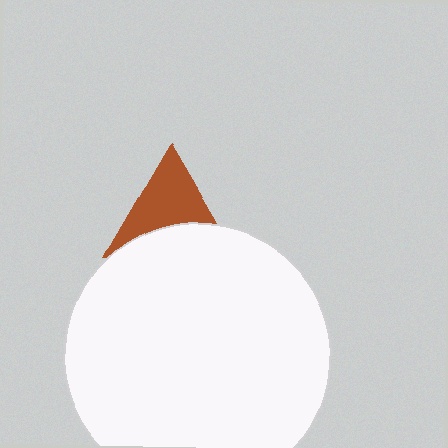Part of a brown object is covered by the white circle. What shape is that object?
It is a triangle.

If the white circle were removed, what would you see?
You would see the complete brown triangle.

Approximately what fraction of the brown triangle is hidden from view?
Roughly 42% of the brown triangle is hidden behind the white circle.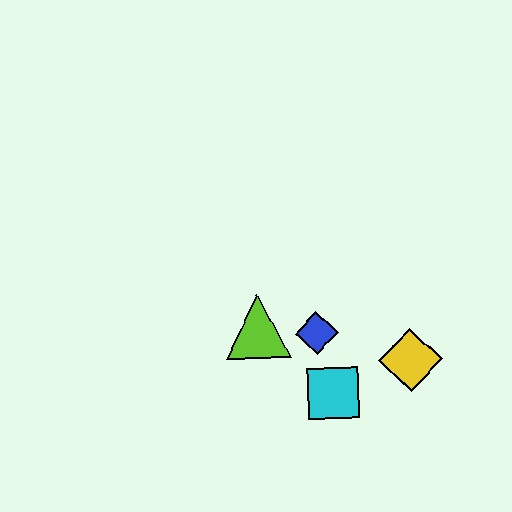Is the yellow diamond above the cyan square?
Yes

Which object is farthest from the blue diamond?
The yellow diamond is farthest from the blue diamond.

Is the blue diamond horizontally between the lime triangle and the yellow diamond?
Yes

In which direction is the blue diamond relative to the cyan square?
The blue diamond is above the cyan square.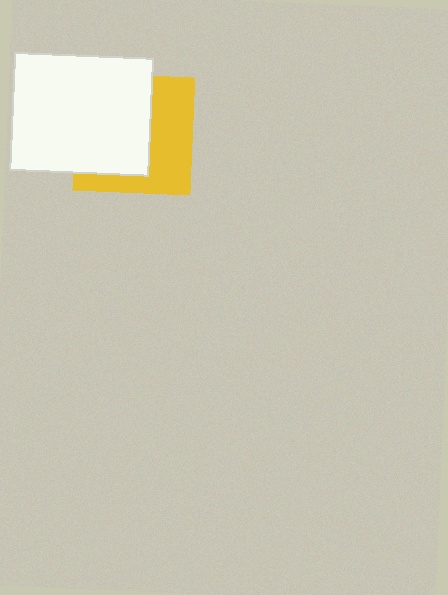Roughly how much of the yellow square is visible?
About half of it is visible (roughly 45%).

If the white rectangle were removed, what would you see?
You would see the complete yellow square.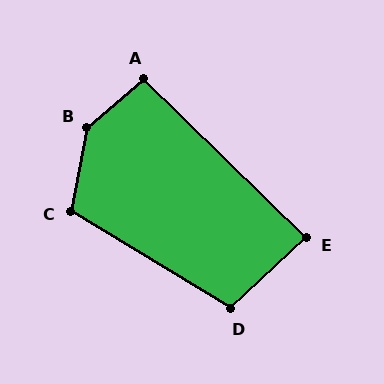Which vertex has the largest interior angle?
B, at approximately 142 degrees.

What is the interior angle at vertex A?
Approximately 95 degrees (approximately right).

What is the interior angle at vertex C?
Approximately 110 degrees (obtuse).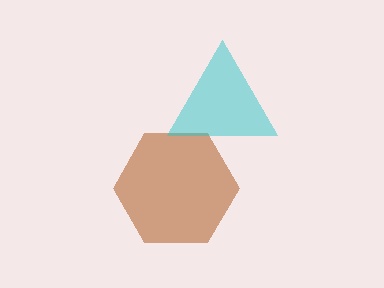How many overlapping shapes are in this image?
There are 2 overlapping shapes in the image.